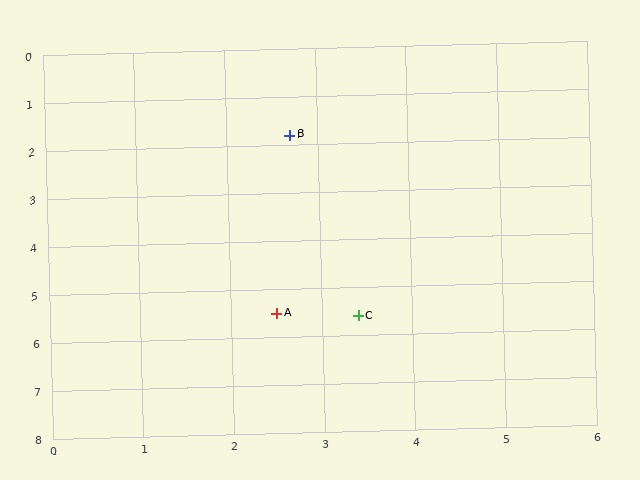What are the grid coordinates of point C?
Point C is at approximately (3.4, 5.6).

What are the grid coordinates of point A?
Point A is at approximately (2.5, 5.5).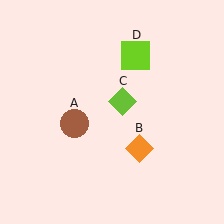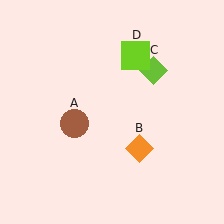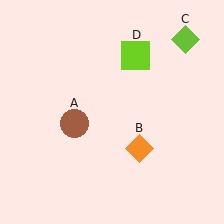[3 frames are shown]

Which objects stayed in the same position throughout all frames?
Brown circle (object A) and orange diamond (object B) and lime square (object D) remained stationary.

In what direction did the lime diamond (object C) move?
The lime diamond (object C) moved up and to the right.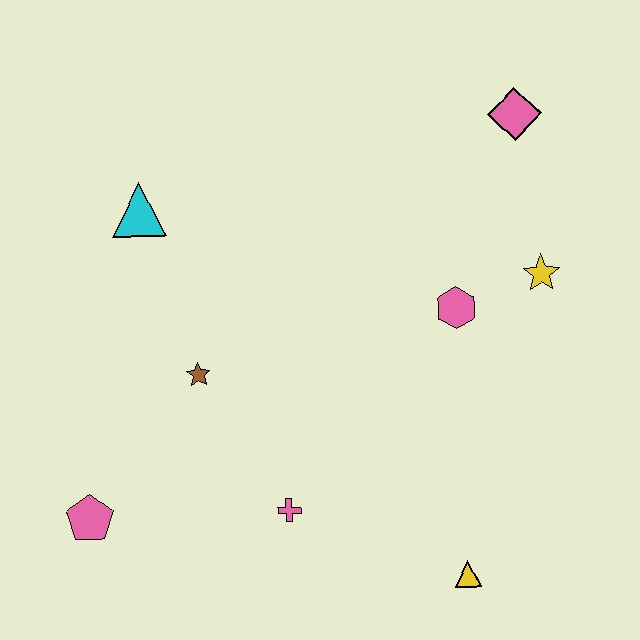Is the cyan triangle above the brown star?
Yes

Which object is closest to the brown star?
The pink cross is closest to the brown star.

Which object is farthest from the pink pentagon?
The pink diamond is farthest from the pink pentagon.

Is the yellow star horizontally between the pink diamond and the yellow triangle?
No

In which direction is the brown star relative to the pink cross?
The brown star is above the pink cross.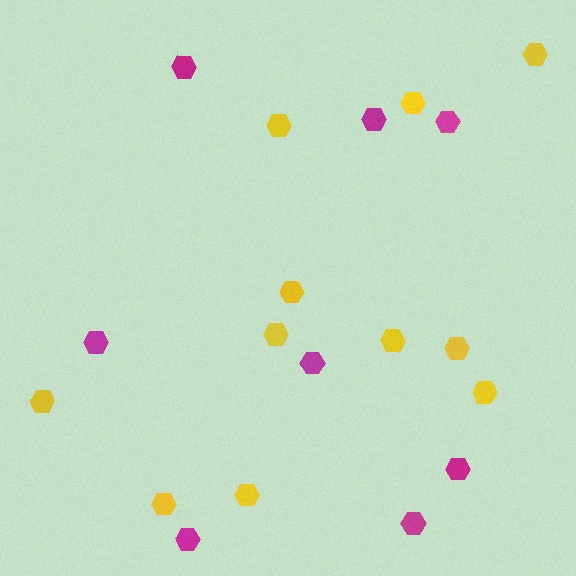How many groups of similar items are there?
There are 2 groups: one group of magenta hexagons (8) and one group of yellow hexagons (11).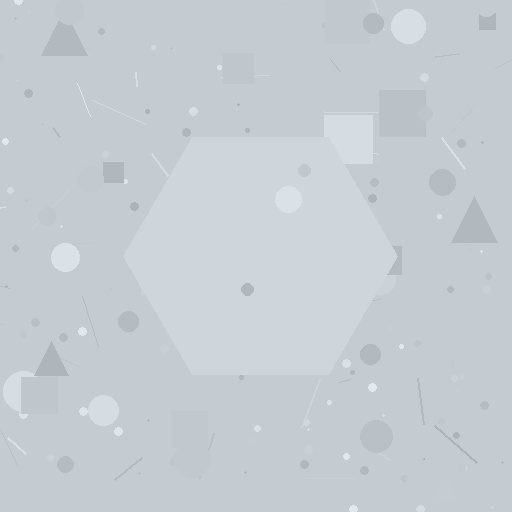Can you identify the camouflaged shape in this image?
The camouflaged shape is a hexagon.